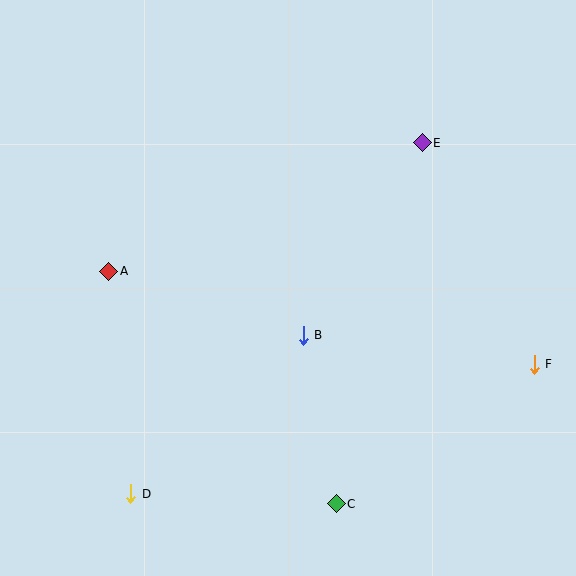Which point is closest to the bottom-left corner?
Point D is closest to the bottom-left corner.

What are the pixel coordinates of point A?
Point A is at (109, 271).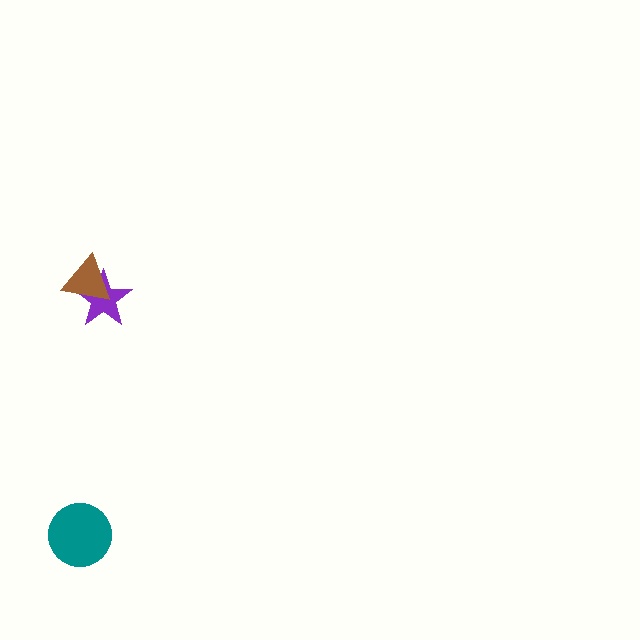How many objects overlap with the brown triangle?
1 object overlaps with the brown triangle.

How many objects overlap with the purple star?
1 object overlaps with the purple star.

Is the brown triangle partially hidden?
No, no other shape covers it.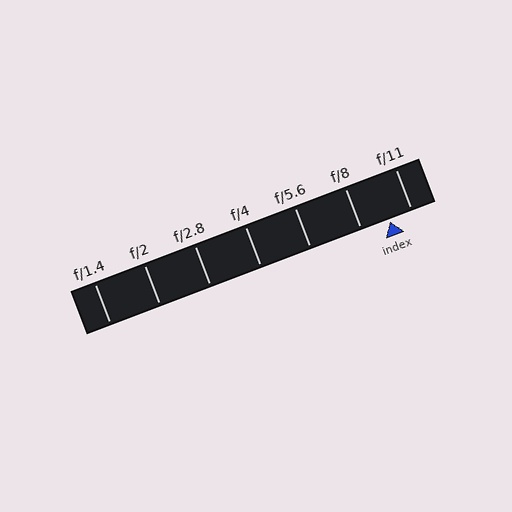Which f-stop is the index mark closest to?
The index mark is closest to f/11.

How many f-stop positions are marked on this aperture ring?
There are 7 f-stop positions marked.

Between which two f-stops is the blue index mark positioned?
The index mark is between f/8 and f/11.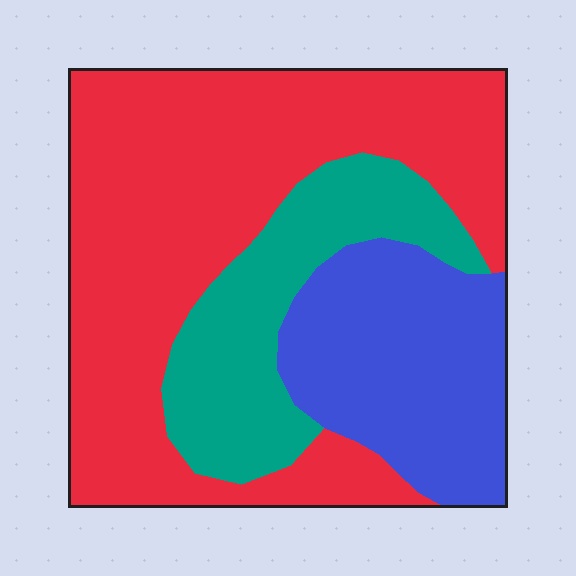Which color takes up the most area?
Red, at roughly 55%.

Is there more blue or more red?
Red.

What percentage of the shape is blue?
Blue takes up about one quarter (1/4) of the shape.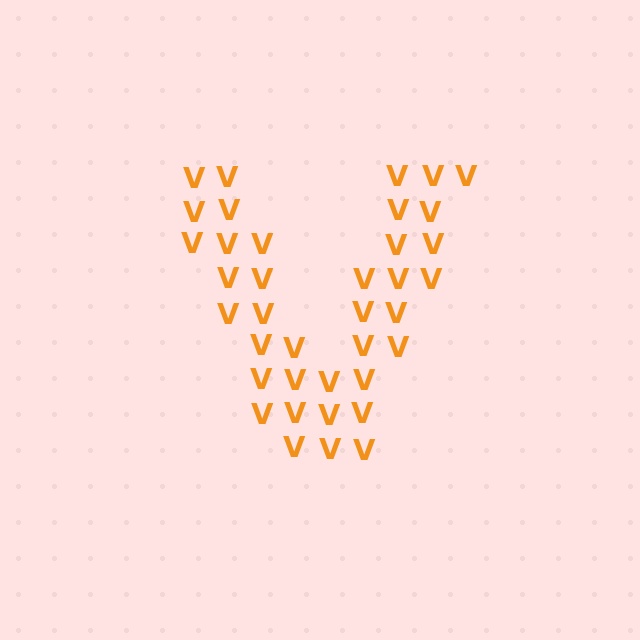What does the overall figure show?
The overall figure shows the letter V.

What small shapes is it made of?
It is made of small letter V's.